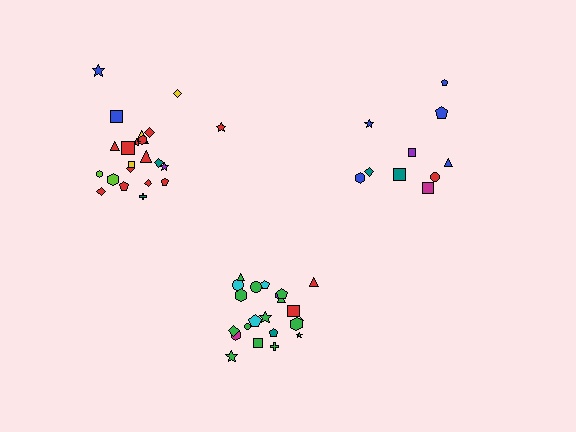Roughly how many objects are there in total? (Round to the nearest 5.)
Roughly 55 objects in total.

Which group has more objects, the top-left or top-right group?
The top-left group.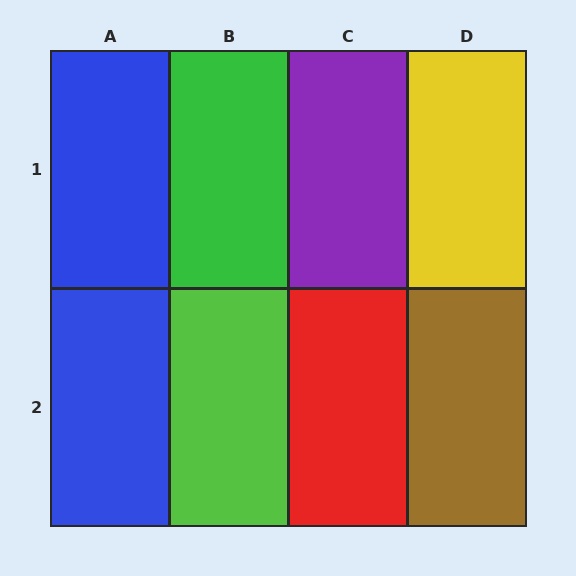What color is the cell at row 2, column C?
Red.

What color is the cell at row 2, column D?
Brown.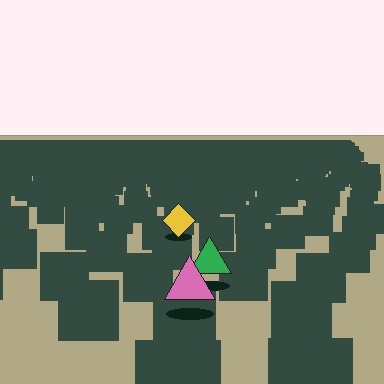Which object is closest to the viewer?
The pink triangle is closest. The texture marks near it are larger and more spread out.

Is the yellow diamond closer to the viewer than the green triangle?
No. The green triangle is closer — you can tell from the texture gradient: the ground texture is coarser near it.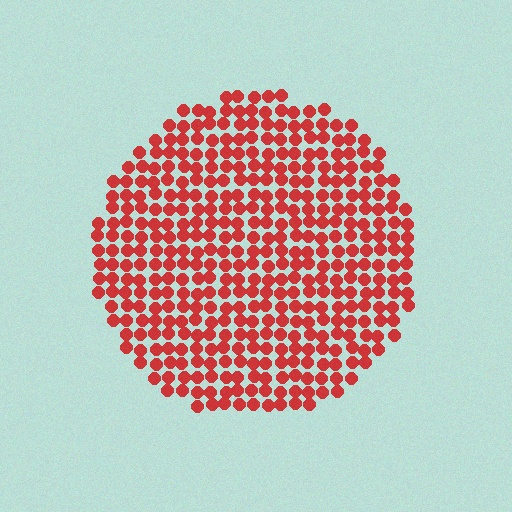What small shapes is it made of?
It is made of small circles.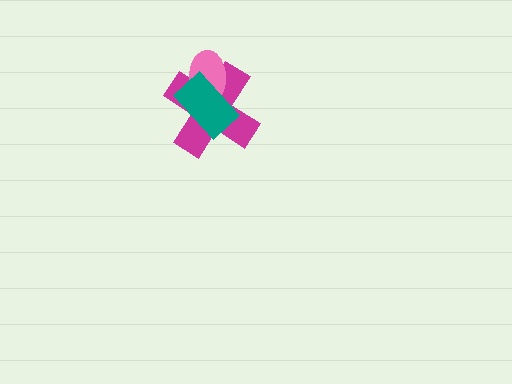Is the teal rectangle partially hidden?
No, no other shape covers it.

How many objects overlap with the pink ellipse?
2 objects overlap with the pink ellipse.